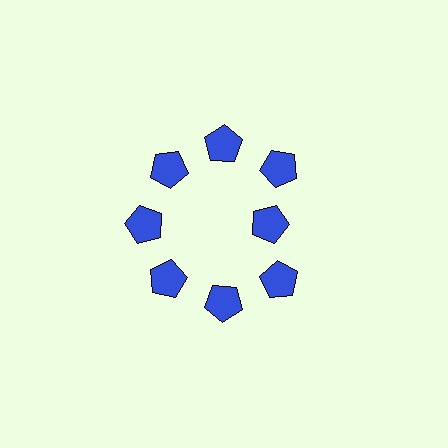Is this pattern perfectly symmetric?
No. The 8 blue pentagons are arranged in a ring, but one element near the 3 o'clock position is pulled inward toward the center, breaking the 8-fold rotational symmetry.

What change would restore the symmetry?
The symmetry would be restored by moving it outward, back onto the ring so that all 8 pentagons sit at equal angles and equal distance from the center.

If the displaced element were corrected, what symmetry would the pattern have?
It would have 8-fold rotational symmetry — the pattern would map onto itself every 45 degrees.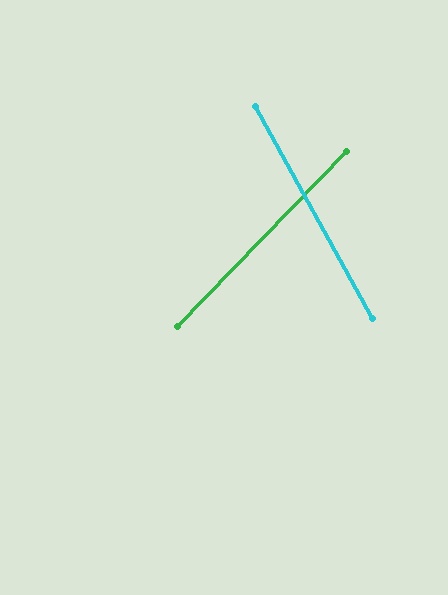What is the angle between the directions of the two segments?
Approximately 73 degrees.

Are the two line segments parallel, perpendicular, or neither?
Neither parallel nor perpendicular — they differ by about 73°.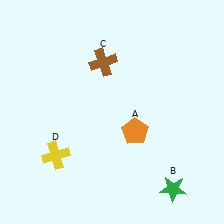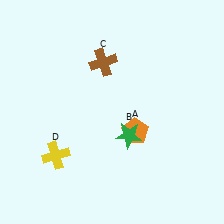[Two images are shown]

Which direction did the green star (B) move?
The green star (B) moved up.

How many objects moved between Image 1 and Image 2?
1 object moved between the two images.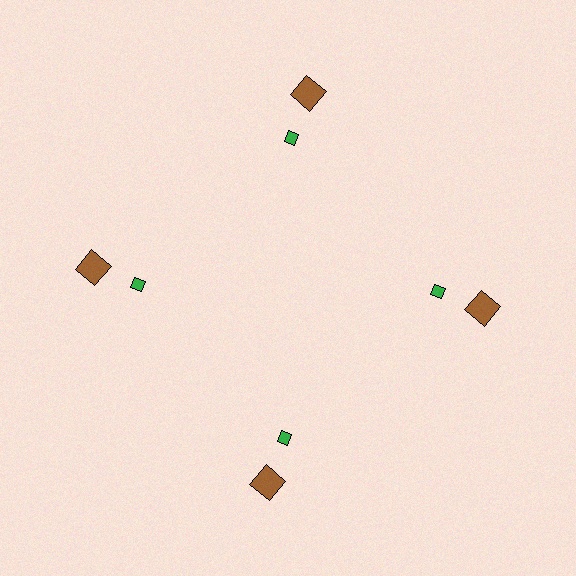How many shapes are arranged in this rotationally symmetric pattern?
There are 8 shapes, arranged in 4 groups of 2.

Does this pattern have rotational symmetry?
Yes, this pattern has 4-fold rotational symmetry. It looks the same after rotating 90 degrees around the center.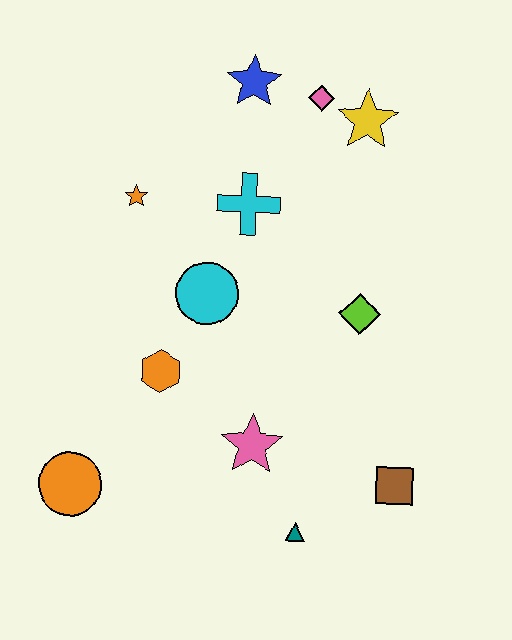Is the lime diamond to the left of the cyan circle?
No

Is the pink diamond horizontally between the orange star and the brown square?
Yes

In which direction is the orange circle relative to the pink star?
The orange circle is to the left of the pink star.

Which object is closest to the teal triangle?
The pink star is closest to the teal triangle.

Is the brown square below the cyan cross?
Yes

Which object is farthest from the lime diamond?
The orange circle is farthest from the lime diamond.